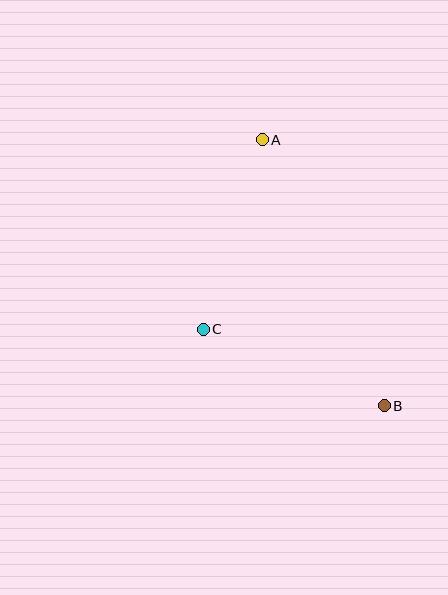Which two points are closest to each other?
Points B and C are closest to each other.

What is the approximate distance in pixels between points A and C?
The distance between A and C is approximately 198 pixels.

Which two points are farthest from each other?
Points A and B are farthest from each other.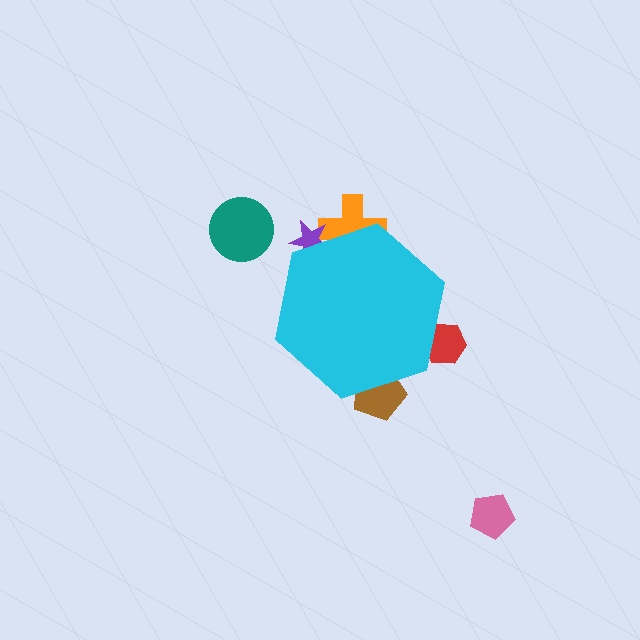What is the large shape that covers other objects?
A cyan hexagon.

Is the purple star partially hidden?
Yes, the purple star is partially hidden behind the cyan hexagon.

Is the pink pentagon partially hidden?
No, the pink pentagon is fully visible.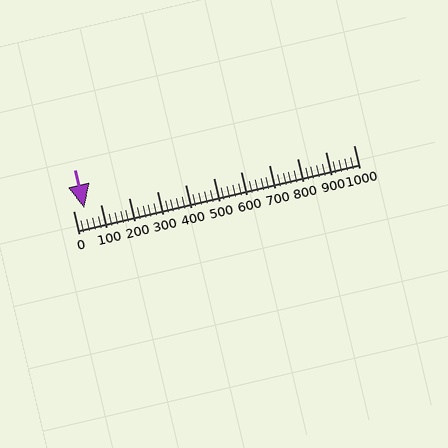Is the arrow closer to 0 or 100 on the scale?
The arrow is closer to 0.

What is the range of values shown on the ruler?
The ruler shows values from 0 to 1000.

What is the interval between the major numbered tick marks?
The major tick marks are spaced 100 units apart.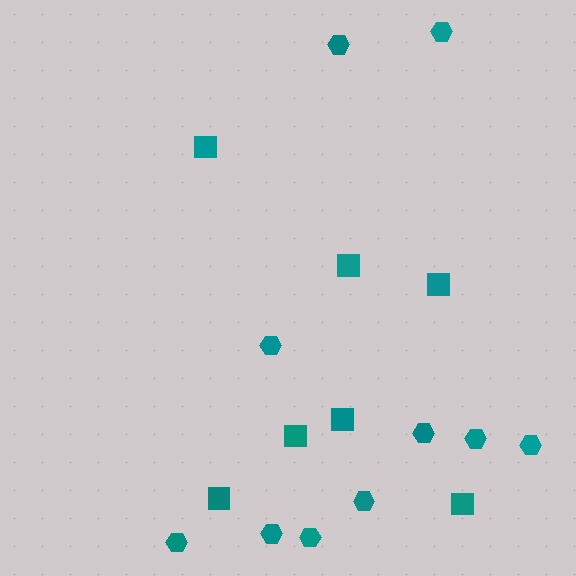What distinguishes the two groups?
There are 2 groups: one group of hexagons (10) and one group of squares (7).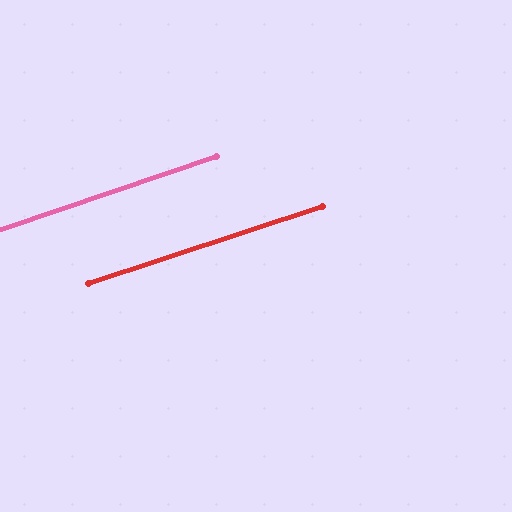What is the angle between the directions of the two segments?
Approximately 0 degrees.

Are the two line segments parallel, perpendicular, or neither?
Parallel — their directions differ by only 0.3°.